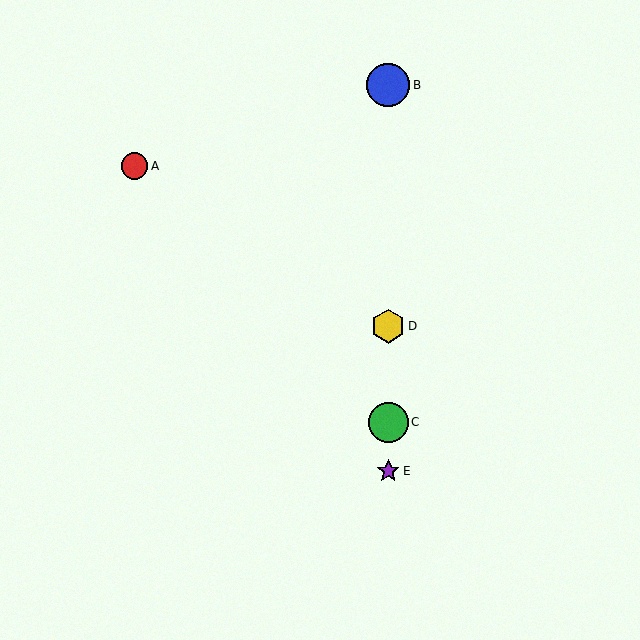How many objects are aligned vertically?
4 objects (B, C, D, E) are aligned vertically.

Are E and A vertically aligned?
No, E is at x≈388 and A is at x≈135.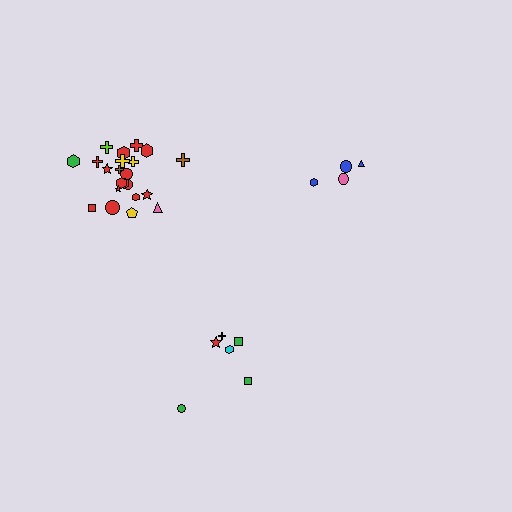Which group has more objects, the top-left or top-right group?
The top-left group.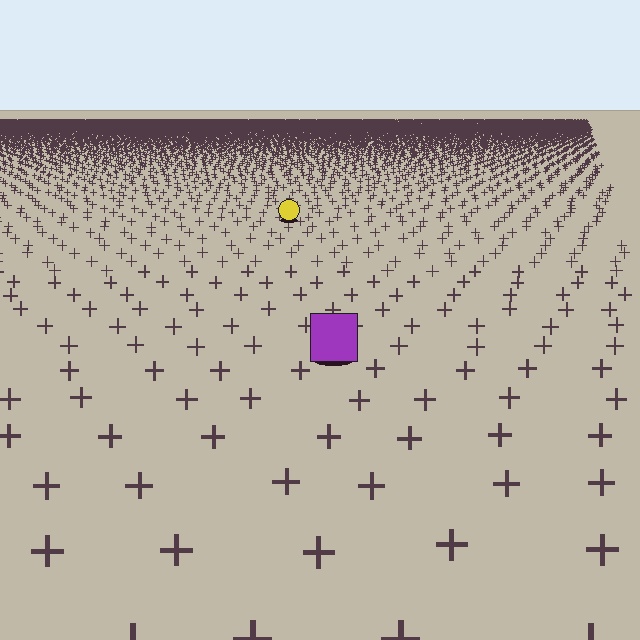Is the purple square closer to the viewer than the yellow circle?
Yes. The purple square is closer — you can tell from the texture gradient: the ground texture is coarser near it.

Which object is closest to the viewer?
The purple square is closest. The texture marks near it are larger and more spread out.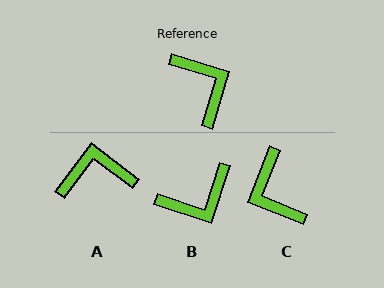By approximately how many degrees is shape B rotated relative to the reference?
Approximately 91 degrees clockwise.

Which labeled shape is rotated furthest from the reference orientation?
C, about 175 degrees away.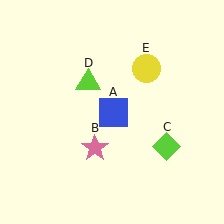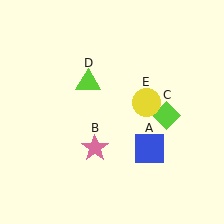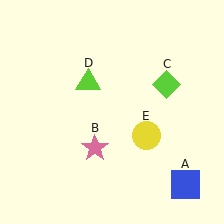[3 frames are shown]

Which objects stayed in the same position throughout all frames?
Pink star (object B) and lime triangle (object D) remained stationary.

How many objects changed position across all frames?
3 objects changed position: blue square (object A), lime diamond (object C), yellow circle (object E).